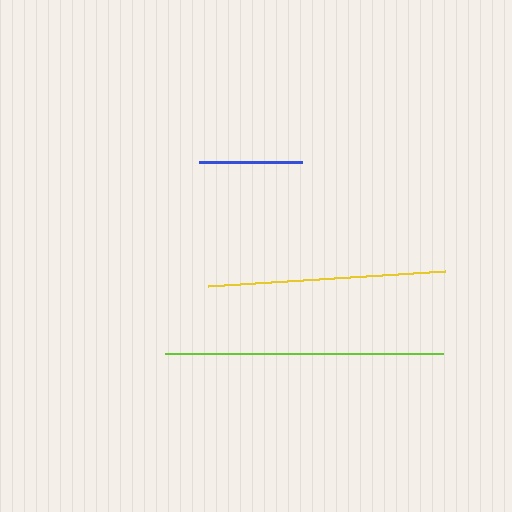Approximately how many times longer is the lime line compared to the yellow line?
The lime line is approximately 1.2 times the length of the yellow line.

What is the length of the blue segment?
The blue segment is approximately 102 pixels long.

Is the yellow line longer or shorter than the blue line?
The yellow line is longer than the blue line.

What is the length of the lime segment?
The lime segment is approximately 278 pixels long.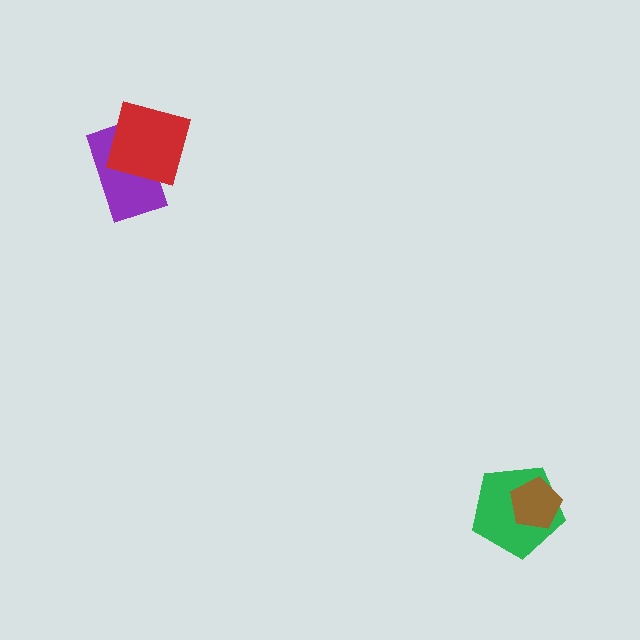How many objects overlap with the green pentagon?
1 object overlaps with the green pentagon.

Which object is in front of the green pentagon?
The brown pentagon is in front of the green pentagon.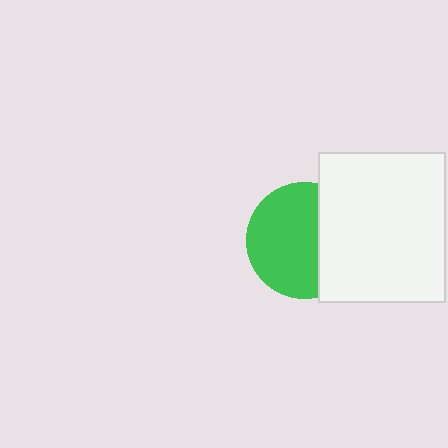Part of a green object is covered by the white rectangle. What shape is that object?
It is a circle.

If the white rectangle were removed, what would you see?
You would see the complete green circle.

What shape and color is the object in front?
The object in front is a white rectangle.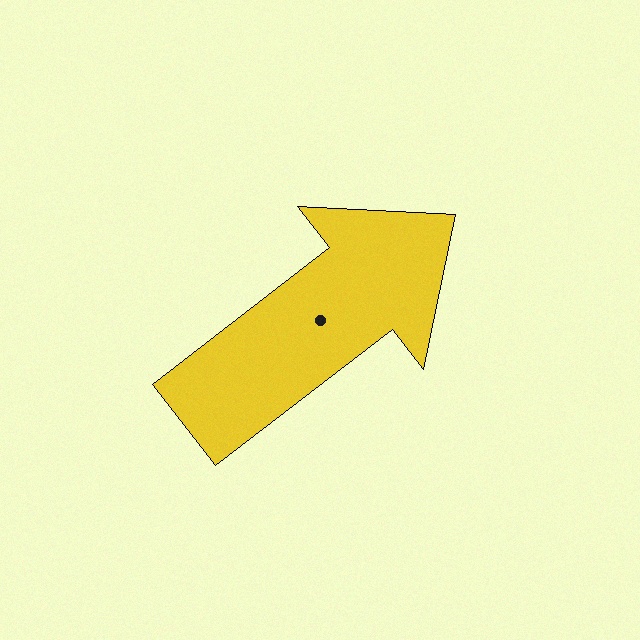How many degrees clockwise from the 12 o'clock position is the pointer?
Approximately 52 degrees.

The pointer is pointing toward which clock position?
Roughly 2 o'clock.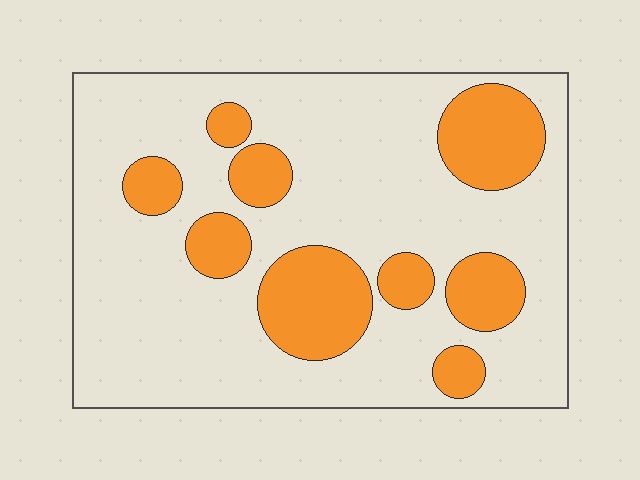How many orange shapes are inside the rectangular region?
9.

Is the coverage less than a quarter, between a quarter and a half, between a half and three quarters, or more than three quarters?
Less than a quarter.